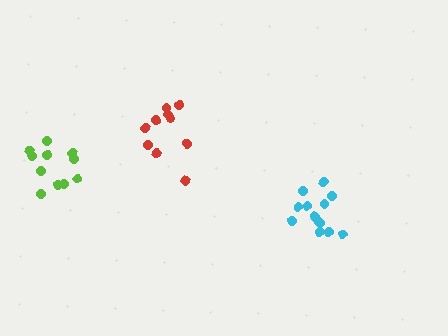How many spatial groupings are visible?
There are 3 spatial groupings.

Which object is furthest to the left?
The lime cluster is leftmost.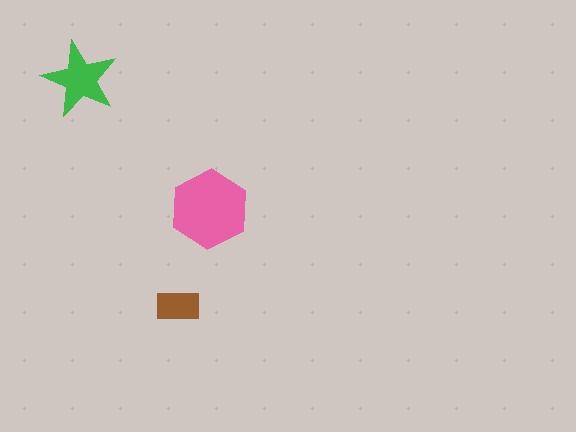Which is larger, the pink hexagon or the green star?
The pink hexagon.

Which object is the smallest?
The brown rectangle.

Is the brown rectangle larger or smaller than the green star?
Smaller.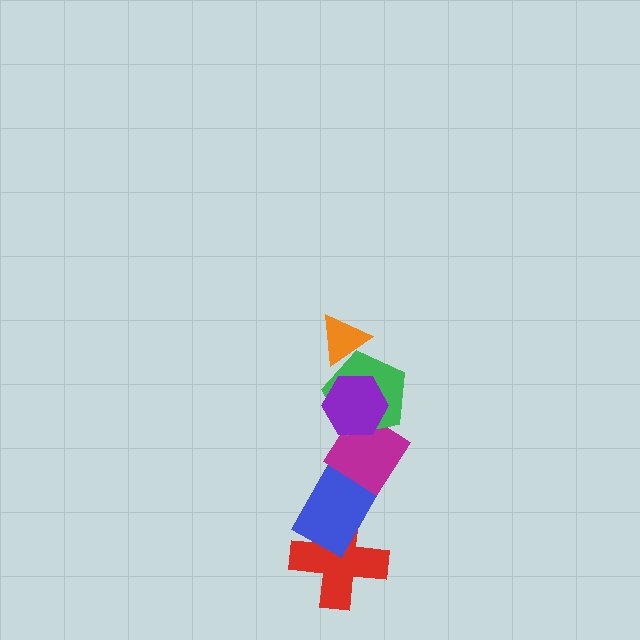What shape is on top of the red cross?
The blue rectangle is on top of the red cross.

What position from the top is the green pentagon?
The green pentagon is 3rd from the top.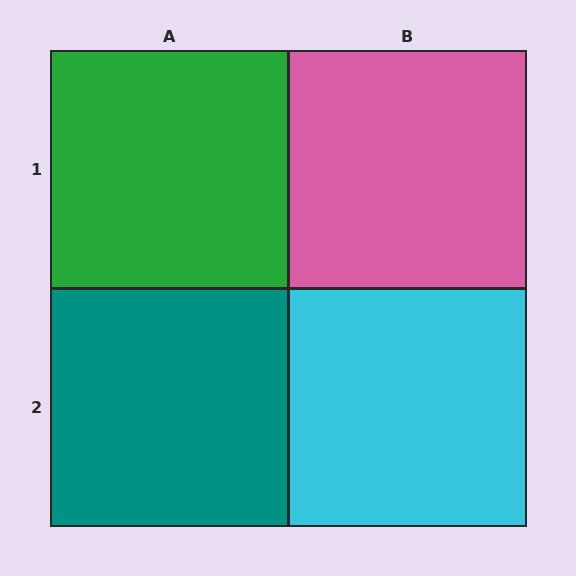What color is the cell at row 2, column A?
Teal.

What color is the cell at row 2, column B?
Cyan.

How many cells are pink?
1 cell is pink.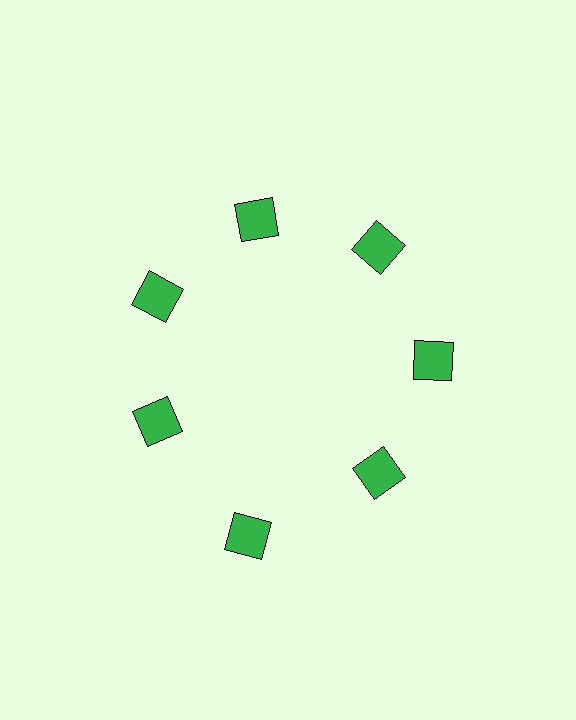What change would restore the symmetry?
The symmetry would be restored by moving it inward, back onto the ring so that all 7 squares sit at equal angles and equal distance from the center.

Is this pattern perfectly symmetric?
No. The 7 green squares are arranged in a ring, but one element near the 6 o'clock position is pushed outward from the center, breaking the 7-fold rotational symmetry.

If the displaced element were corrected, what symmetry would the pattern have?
It would have 7-fold rotational symmetry — the pattern would map onto itself every 51 degrees.